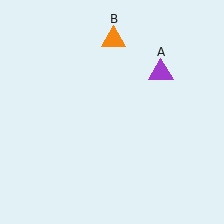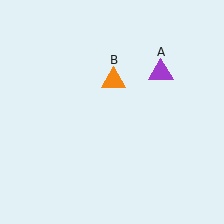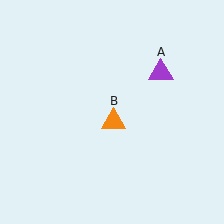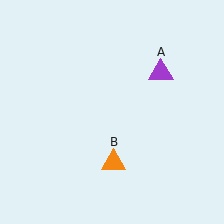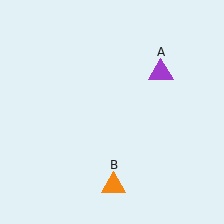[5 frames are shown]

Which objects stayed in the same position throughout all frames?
Purple triangle (object A) remained stationary.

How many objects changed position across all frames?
1 object changed position: orange triangle (object B).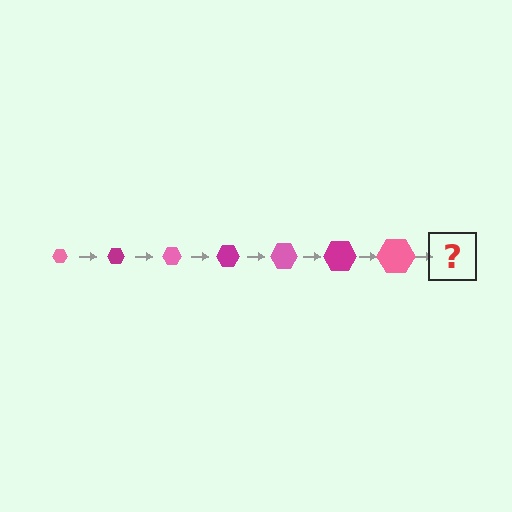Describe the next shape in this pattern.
It should be a magenta hexagon, larger than the previous one.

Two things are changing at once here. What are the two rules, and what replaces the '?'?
The two rules are that the hexagon grows larger each step and the color cycles through pink and magenta. The '?' should be a magenta hexagon, larger than the previous one.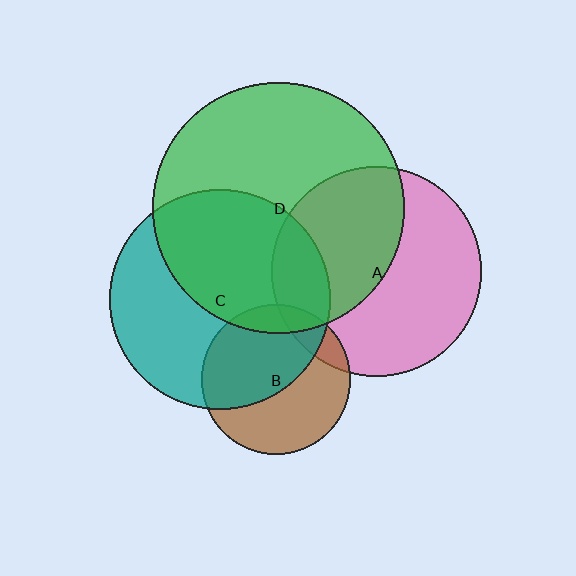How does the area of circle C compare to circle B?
Approximately 2.2 times.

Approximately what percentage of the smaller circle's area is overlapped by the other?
Approximately 15%.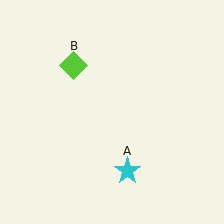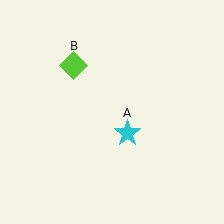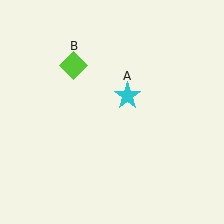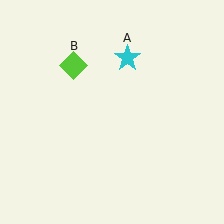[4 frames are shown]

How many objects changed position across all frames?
1 object changed position: cyan star (object A).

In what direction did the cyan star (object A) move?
The cyan star (object A) moved up.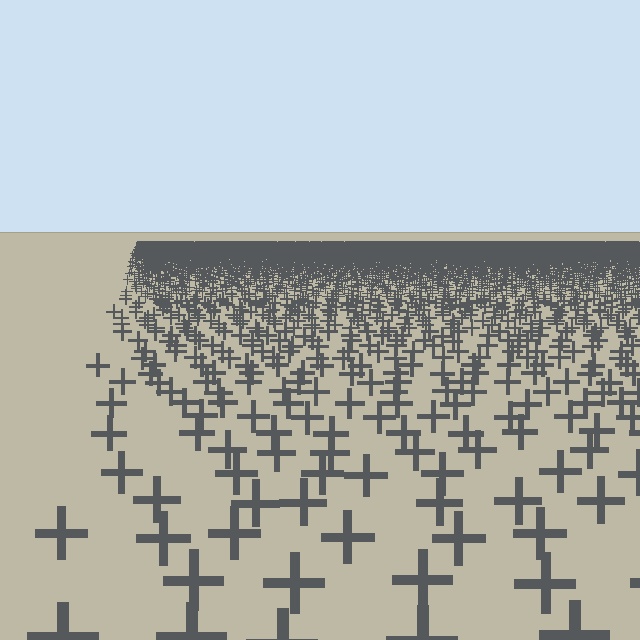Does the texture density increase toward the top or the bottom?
Density increases toward the top.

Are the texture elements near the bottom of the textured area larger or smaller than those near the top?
Larger. Near the bottom, elements are closer to the viewer and appear at a bigger on-screen size.